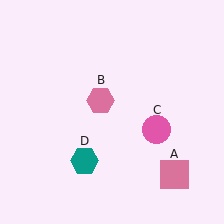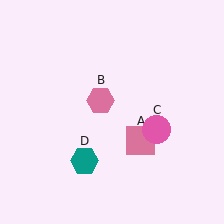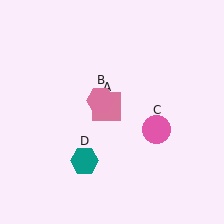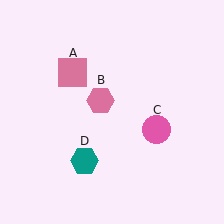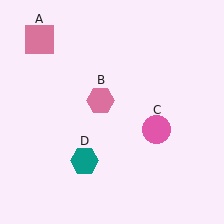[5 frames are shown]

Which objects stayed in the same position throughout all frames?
Pink hexagon (object B) and pink circle (object C) and teal hexagon (object D) remained stationary.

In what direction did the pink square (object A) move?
The pink square (object A) moved up and to the left.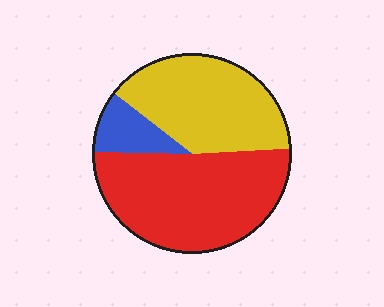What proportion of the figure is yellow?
Yellow takes up about two fifths (2/5) of the figure.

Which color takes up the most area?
Red, at roughly 50%.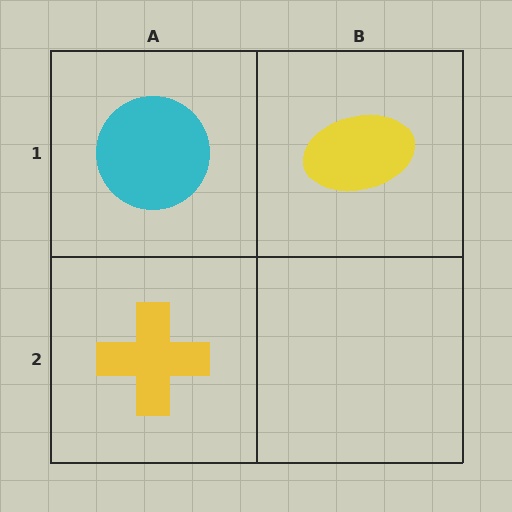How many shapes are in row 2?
1 shape.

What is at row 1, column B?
A yellow ellipse.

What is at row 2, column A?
A yellow cross.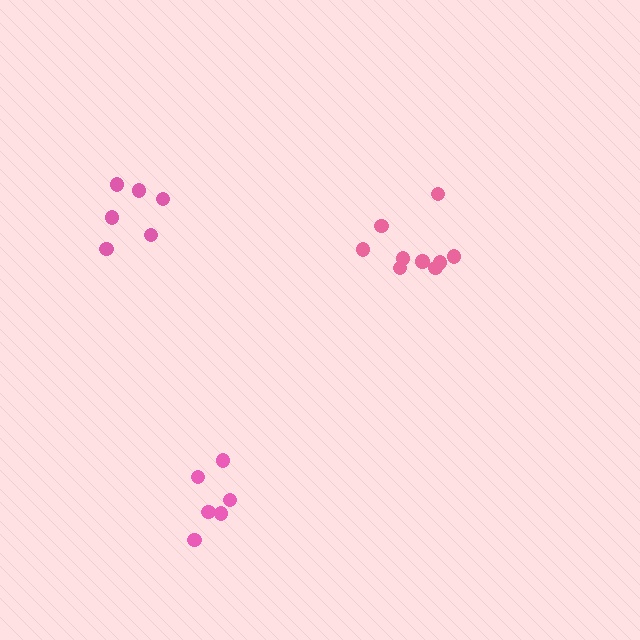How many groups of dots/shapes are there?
There are 3 groups.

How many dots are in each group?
Group 1: 6 dots, Group 2: 9 dots, Group 3: 6 dots (21 total).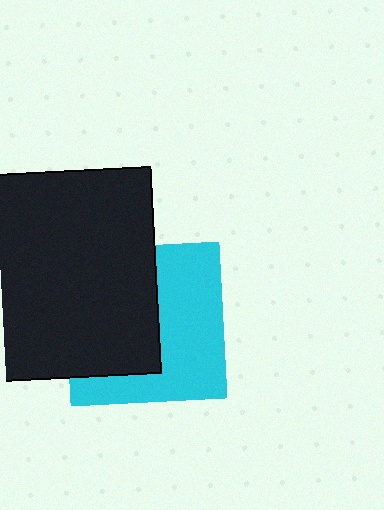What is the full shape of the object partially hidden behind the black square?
The partially hidden object is a cyan square.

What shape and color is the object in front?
The object in front is a black square.